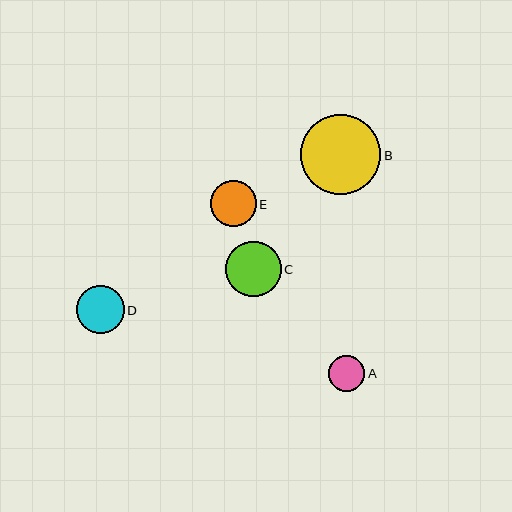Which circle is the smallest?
Circle A is the smallest with a size of approximately 36 pixels.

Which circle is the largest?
Circle B is the largest with a size of approximately 80 pixels.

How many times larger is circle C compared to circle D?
Circle C is approximately 1.1 times the size of circle D.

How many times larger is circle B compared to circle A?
Circle B is approximately 2.2 times the size of circle A.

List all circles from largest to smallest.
From largest to smallest: B, C, D, E, A.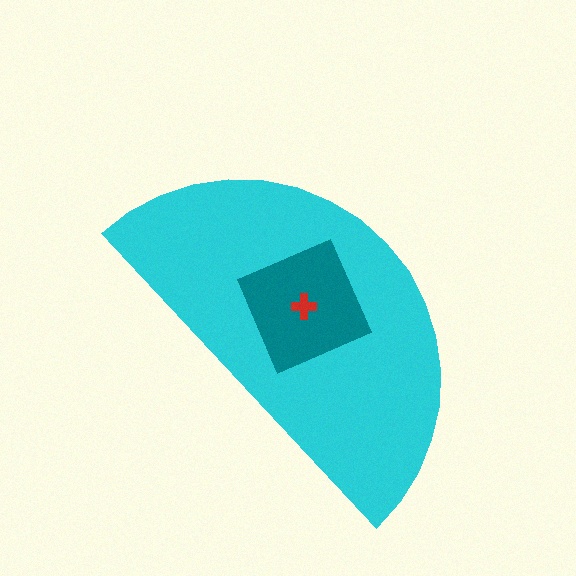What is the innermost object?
The red cross.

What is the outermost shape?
The cyan semicircle.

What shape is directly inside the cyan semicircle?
The teal square.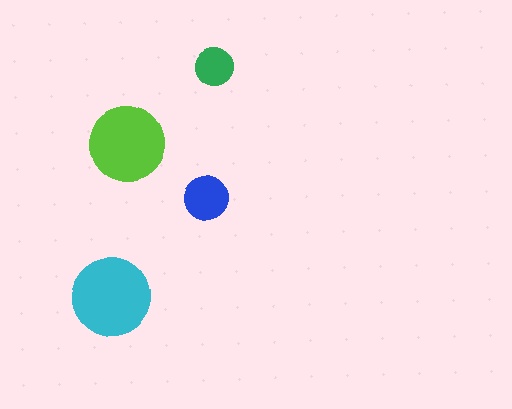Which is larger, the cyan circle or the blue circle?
The cyan one.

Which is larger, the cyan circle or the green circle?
The cyan one.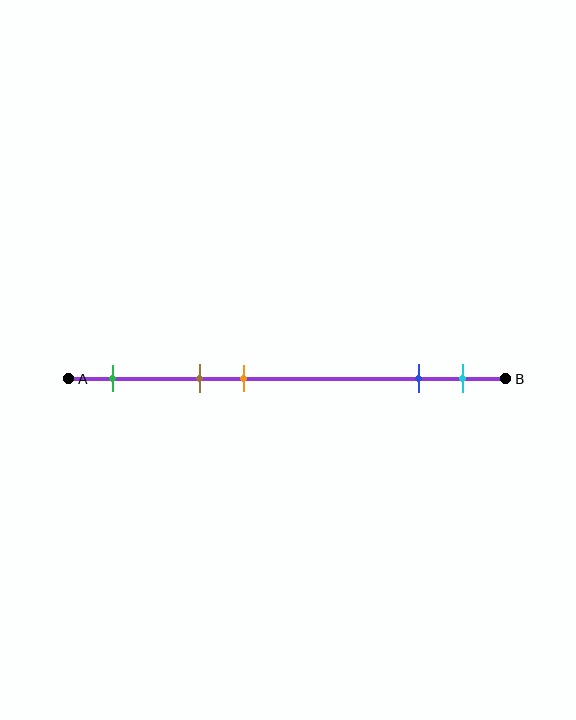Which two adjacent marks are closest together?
The blue and cyan marks are the closest adjacent pair.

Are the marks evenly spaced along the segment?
No, the marks are not evenly spaced.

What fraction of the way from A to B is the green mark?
The green mark is approximately 10% (0.1) of the way from A to B.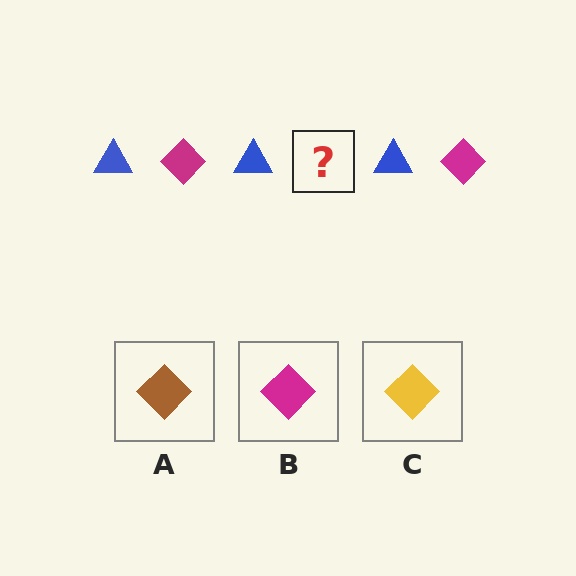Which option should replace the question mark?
Option B.